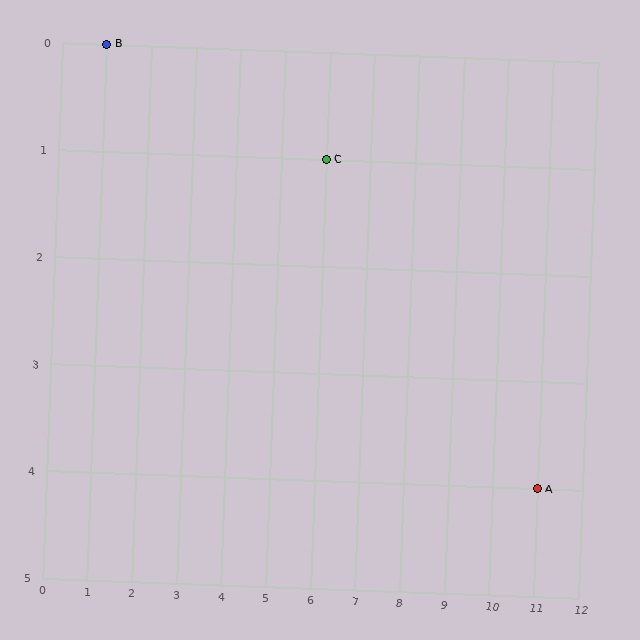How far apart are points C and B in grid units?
Points C and B are 5 columns and 1 row apart (about 5.1 grid units diagonally).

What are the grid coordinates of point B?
Point B is at grid coordinates (1, 0).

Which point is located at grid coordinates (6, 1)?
Point C is at (6, 1).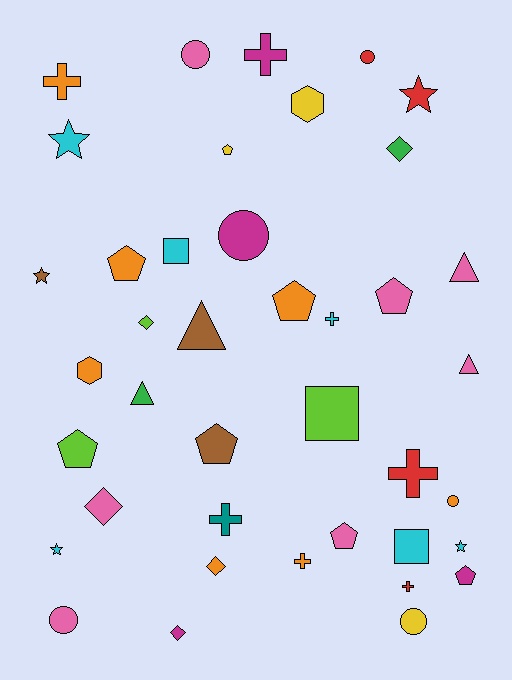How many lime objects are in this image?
There are 3 lime objects.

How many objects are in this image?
There are 40 objects.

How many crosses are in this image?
There are 7 crosses.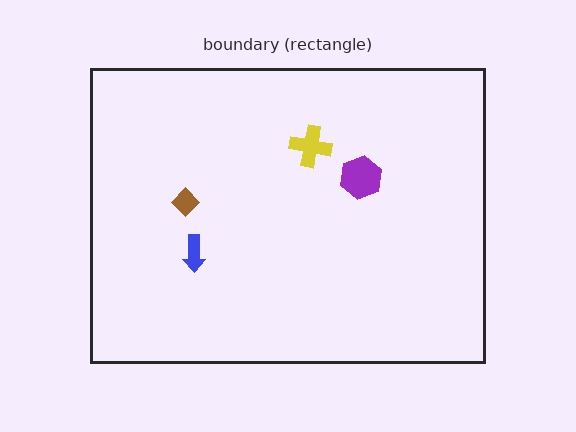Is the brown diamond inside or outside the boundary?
Inside.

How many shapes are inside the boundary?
4 inside, 0 outside.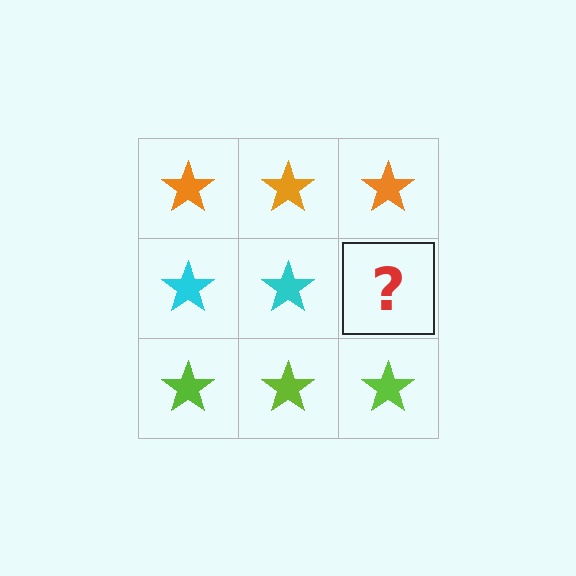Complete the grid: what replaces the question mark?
The question mark should be replaced with a cyan star.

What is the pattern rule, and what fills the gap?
The rule is that each row has a consistent color. The gap should be filled with a cyan star.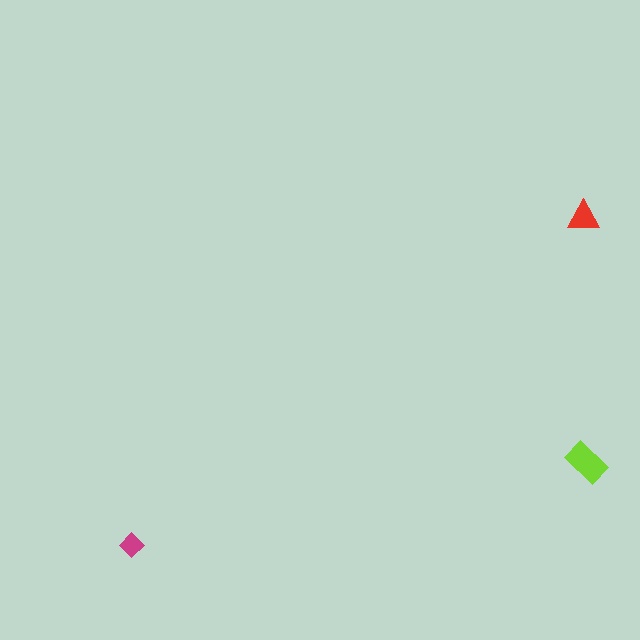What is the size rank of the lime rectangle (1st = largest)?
1st.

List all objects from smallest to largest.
The magenta diamond, the red triangle, the lime rectangle.